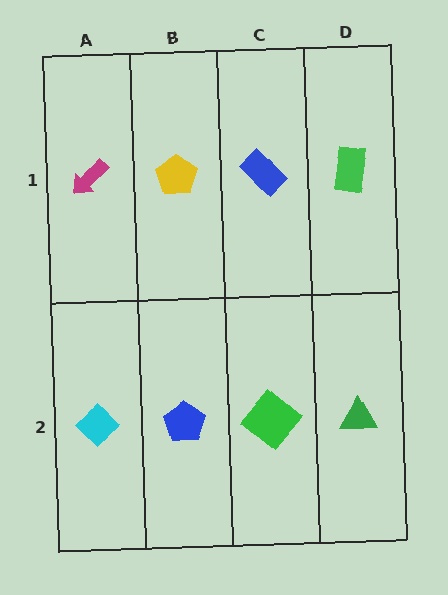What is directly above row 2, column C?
A blue rectangle.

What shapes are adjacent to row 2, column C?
A blue rectangle (row 1, column C), a blue pentagon (row 2, column B), a green triangle (row 2, column D).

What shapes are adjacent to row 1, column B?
A blue pentagon (row 2, column B), a magenta arrow (row 1, column A), a blue rectangle (row 1, column C).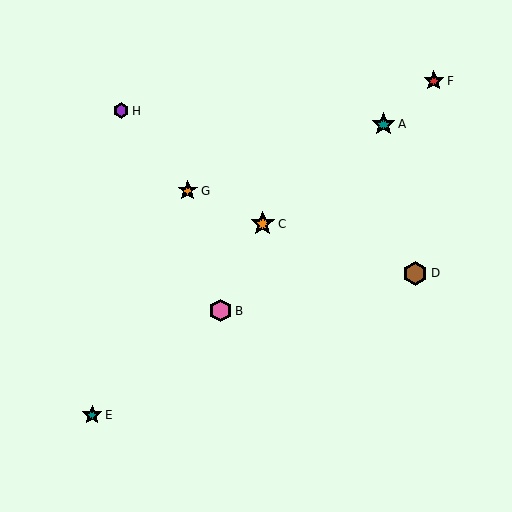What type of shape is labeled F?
Shape F is a red star.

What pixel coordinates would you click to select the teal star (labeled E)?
Click at (92, 415) to select the teal star E.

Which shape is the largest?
The brown hexagon (labeled D) is the largest.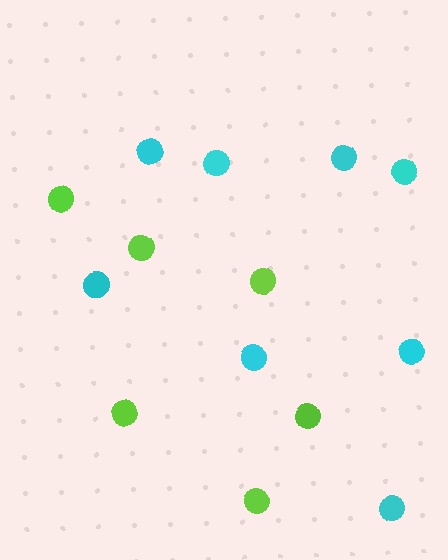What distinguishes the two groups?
There are 2 groups: one group of lime circles (6) and one group of cyan circles (8).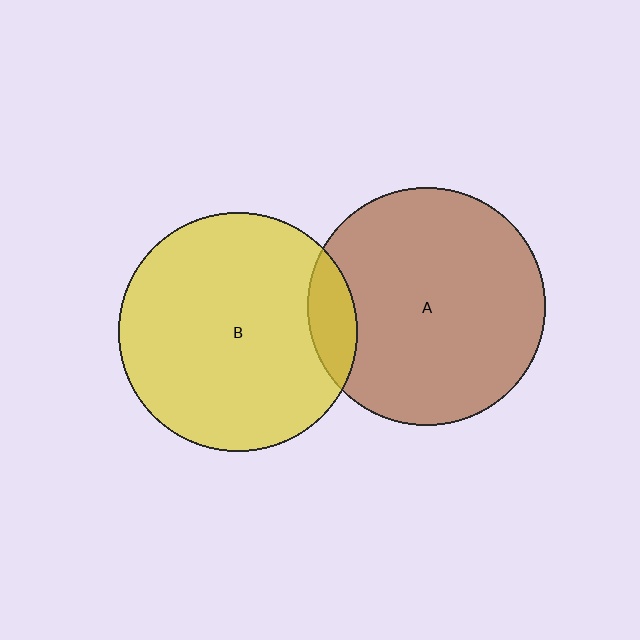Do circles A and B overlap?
Yes.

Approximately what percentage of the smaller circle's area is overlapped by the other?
Approximately 10%.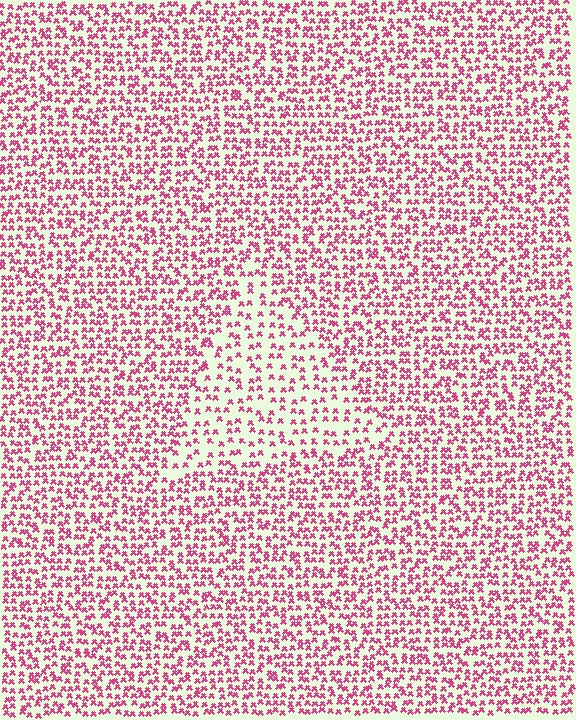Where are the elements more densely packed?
The elements are more densely packed outside the triangle boundary.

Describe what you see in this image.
The image contains small magenta elements arranged at two different densities. A triangle-shaped region is visible where the elements are less densely packed than the surrounding area.